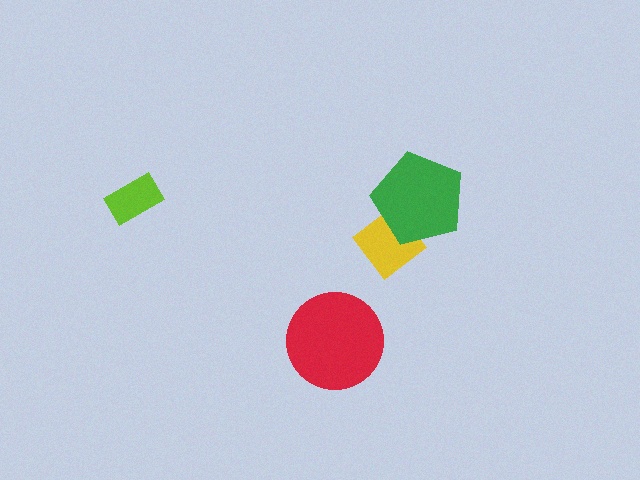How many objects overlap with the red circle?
0 objects overlap with the red circle.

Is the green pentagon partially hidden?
No, no other shape covers it.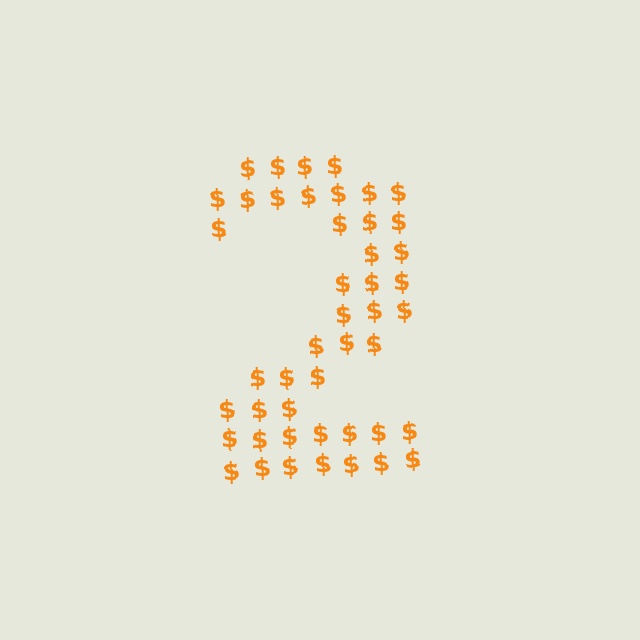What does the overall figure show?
The overall figure shows the digit 2.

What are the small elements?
The small elements are dollar signs.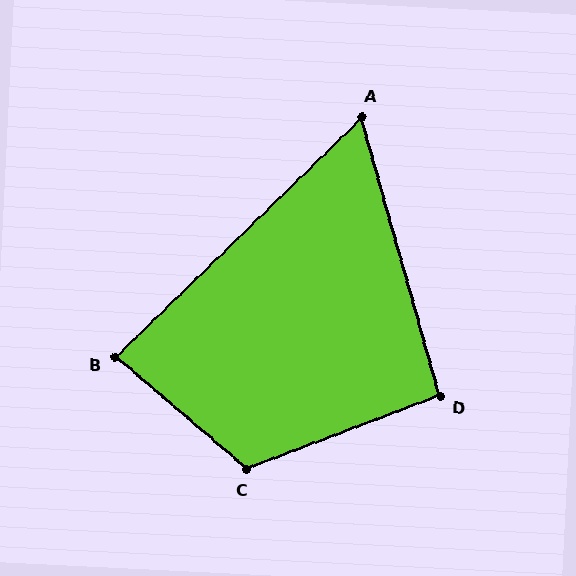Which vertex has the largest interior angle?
C, at approximately 119 degrees.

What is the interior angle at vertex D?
Approximately 95 degrees (obtuse).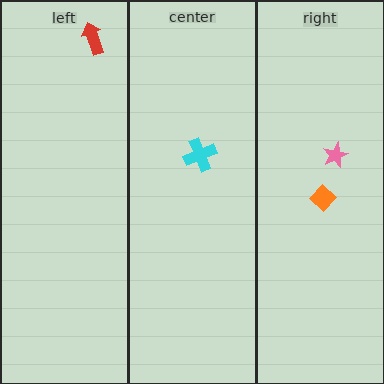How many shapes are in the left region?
1.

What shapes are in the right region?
The orange diamond, the pink star.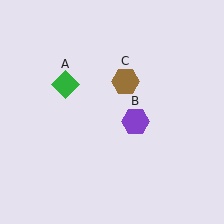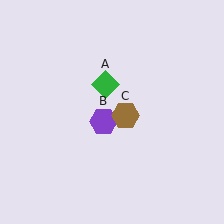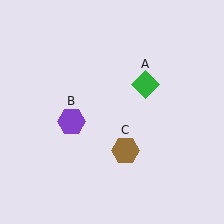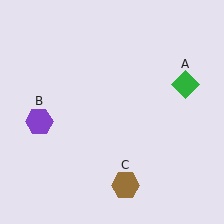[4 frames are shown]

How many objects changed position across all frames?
3 objects changed position: green diamond (object A), purple hexagon (object B), brown hexagon (object C).